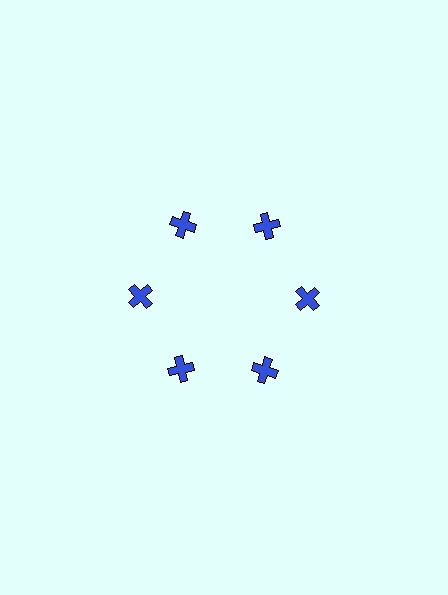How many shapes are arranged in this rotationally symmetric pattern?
There are 6 shapes, arranged in 6 groups of 1.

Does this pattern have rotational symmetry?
Yes, this pattern has 6-fold rotational symmetry. It looks the same after rotating 60 degrees around the center.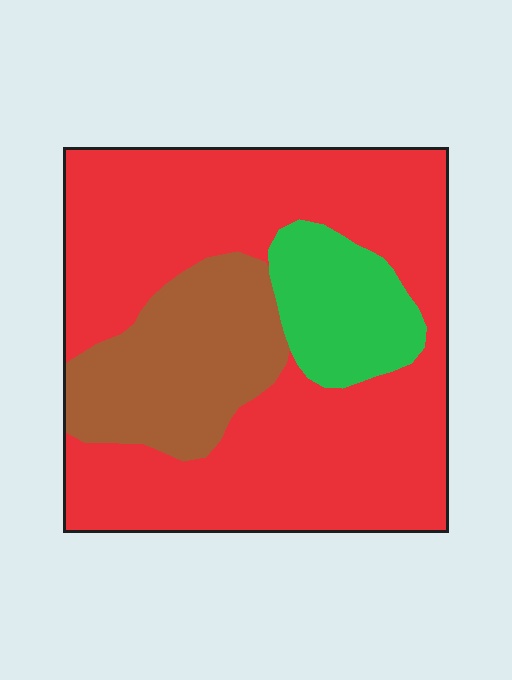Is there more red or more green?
Red.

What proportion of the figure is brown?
Brown takes up about one fifth (1/5) of the figure.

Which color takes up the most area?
Red, at roughly 65%.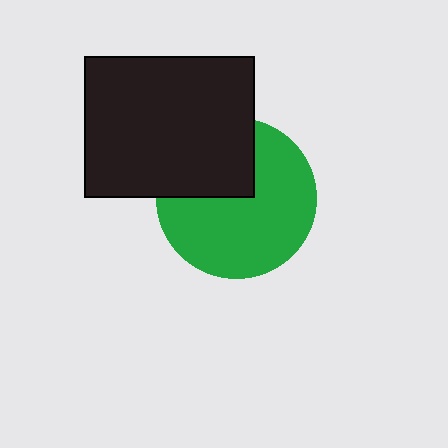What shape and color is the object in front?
The object in front is a black rectangle.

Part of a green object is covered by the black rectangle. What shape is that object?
It is a circle.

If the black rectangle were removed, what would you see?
You would see the complete green circle.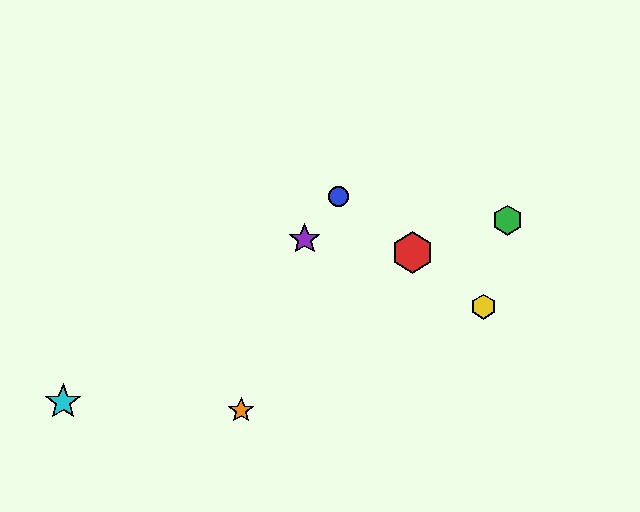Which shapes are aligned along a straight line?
The red hexagon, the blue circle, the yellow hexagon are aligned along a straight line.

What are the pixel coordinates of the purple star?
The purple star is at (305, 239).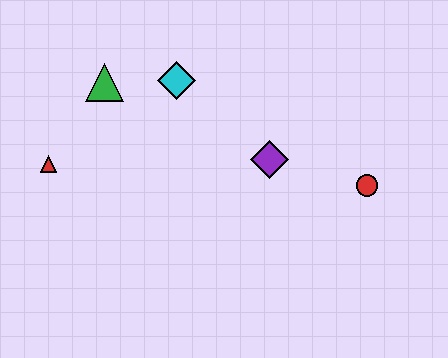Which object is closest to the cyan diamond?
The green triangle is closest to the cyan diamond.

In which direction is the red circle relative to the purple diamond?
The red circle is to the right of the purple diamond.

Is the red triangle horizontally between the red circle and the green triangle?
No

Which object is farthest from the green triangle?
The red circle is farthest from the green triangle.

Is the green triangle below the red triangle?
No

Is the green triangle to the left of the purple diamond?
Yes